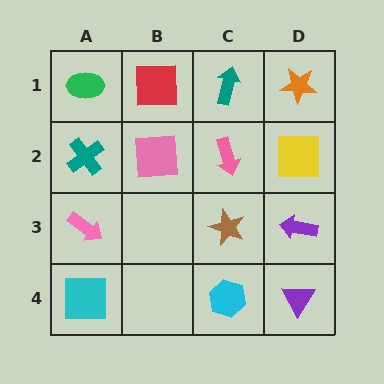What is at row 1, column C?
A teal arrow.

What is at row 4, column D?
A purple triangle.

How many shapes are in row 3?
3 shapes.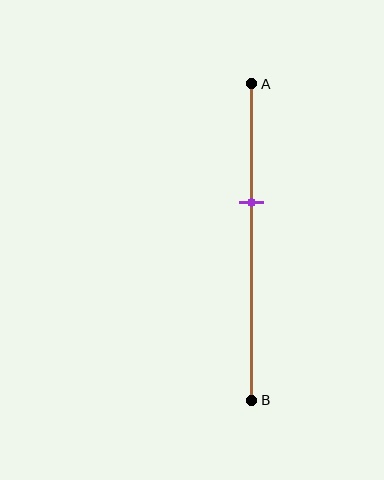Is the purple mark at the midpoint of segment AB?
No, the mark is at about 40% from A, not at the 50% midpoint.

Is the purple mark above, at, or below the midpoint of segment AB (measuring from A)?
The purple mark is above the midpoint of segment AB.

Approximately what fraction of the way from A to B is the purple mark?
The purple mark is approximately 40% of the way from A to B.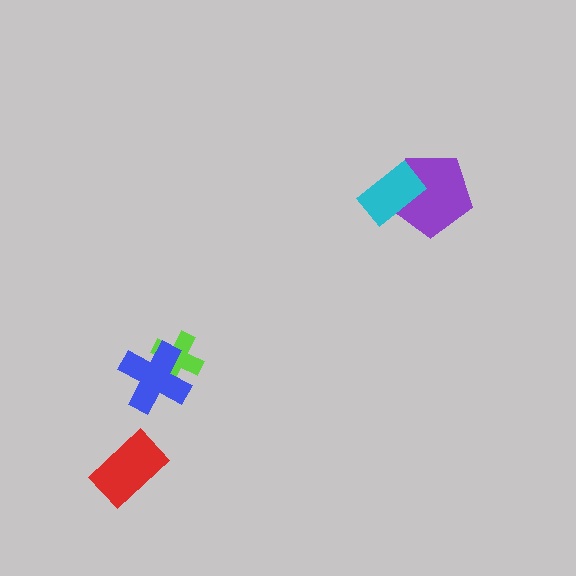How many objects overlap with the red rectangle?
0 objects overlap with the red rectangle.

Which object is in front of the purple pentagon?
The cyan rectangle is in front of the purple pentagon.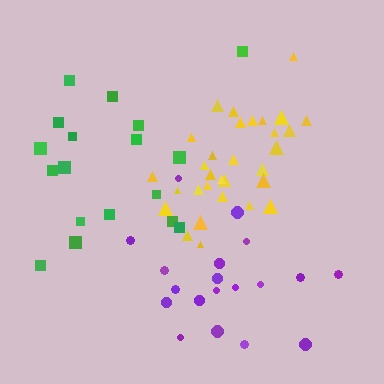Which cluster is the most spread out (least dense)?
Green.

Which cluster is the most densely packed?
Yellow.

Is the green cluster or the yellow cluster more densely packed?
Yellow.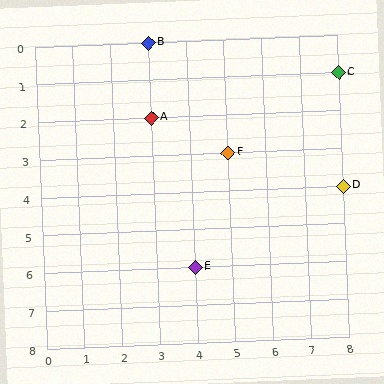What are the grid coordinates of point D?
Point D is at grid coordinates (8, 4).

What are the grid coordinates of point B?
Point B is at grid coordinates (3, 0).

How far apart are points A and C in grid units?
Points A and C are 5 columns and 1 row apart (about 5.1 grid units diagonally).